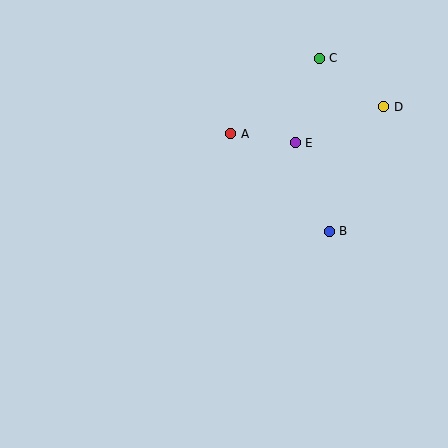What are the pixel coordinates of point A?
Point A is at (231, 134).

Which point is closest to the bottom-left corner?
Point A is closest to the bottom-left corner.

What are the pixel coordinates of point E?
Point E is at (295, 143).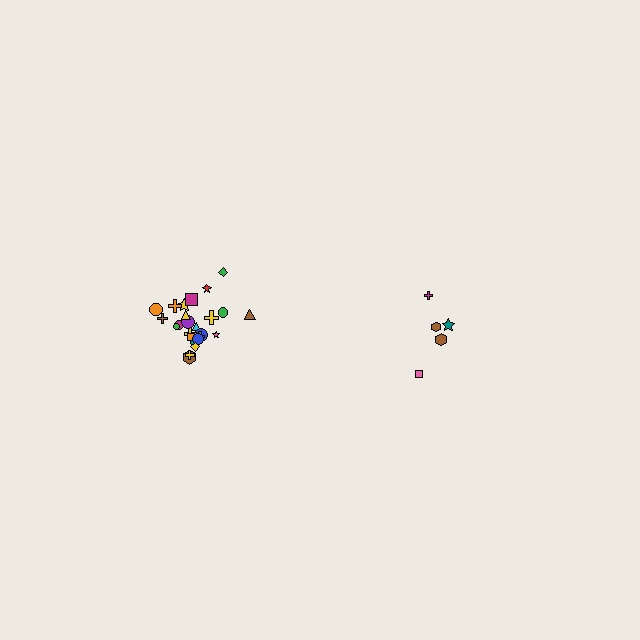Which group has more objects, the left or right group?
The left group.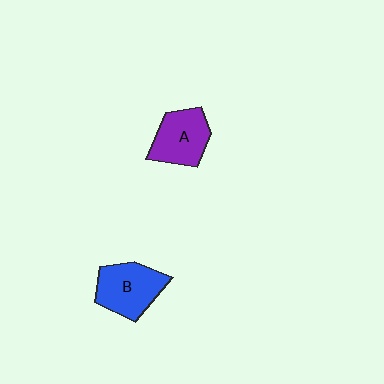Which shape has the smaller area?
Shape A (purple).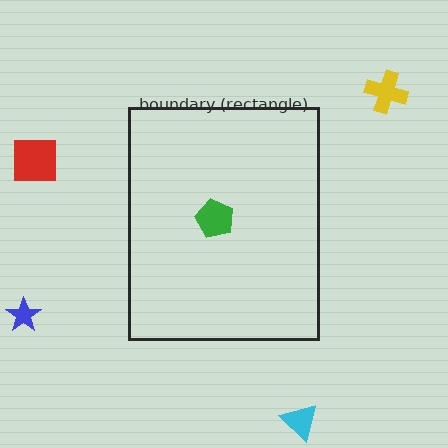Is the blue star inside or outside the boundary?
Outside.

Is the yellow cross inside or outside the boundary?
Outside.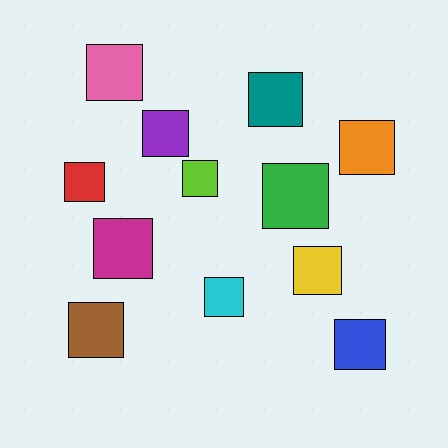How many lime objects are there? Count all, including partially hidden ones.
There is 1 lime object.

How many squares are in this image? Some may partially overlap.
There are 12 squares.